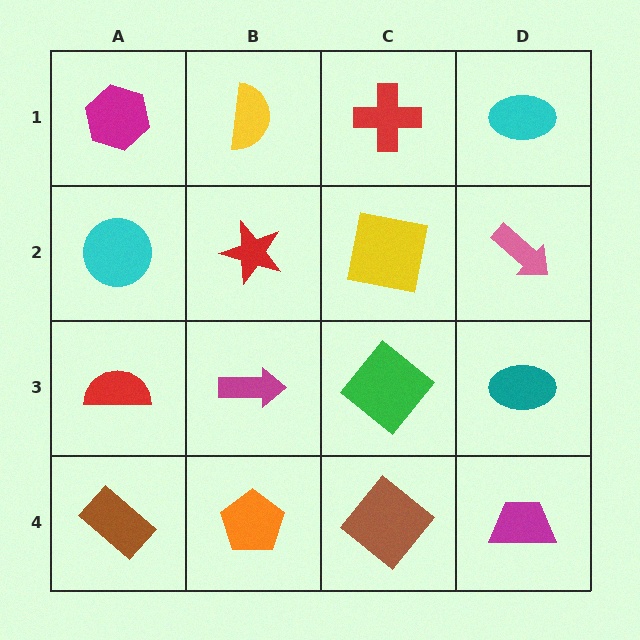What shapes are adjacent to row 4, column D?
A teal ellipse (row 3, column D), a brown diamond (row 4, column C).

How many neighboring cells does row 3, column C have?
4.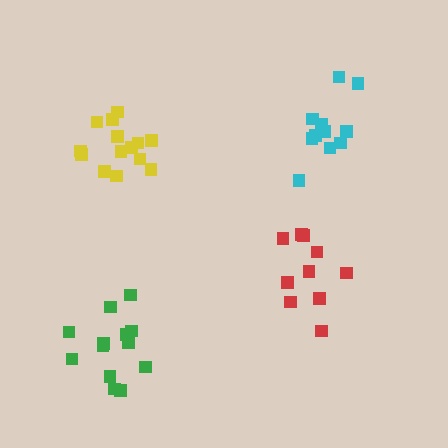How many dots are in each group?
Group 1: 10 dots, Group 2: 14 dots, Group 3: 13 dots, Group 4: 11 dots (48 total).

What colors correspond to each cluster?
The clusters are colored: red, yellow, green, cyan.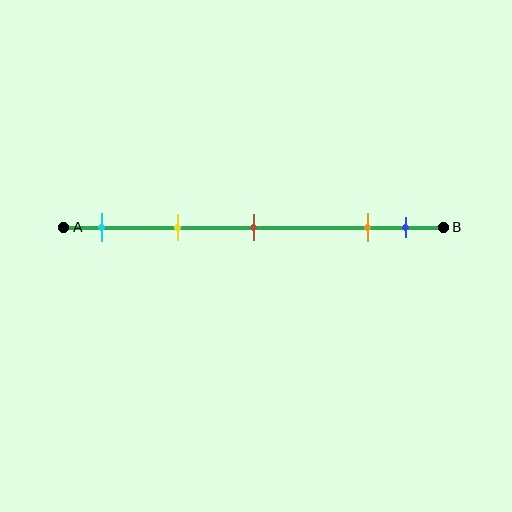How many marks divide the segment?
There are 5 marks dividing the segment.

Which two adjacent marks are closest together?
The orange and blue marks are the closest adjacent pair.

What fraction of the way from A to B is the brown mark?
The brown mark is approximately 50% (0.5) of the way from A to B.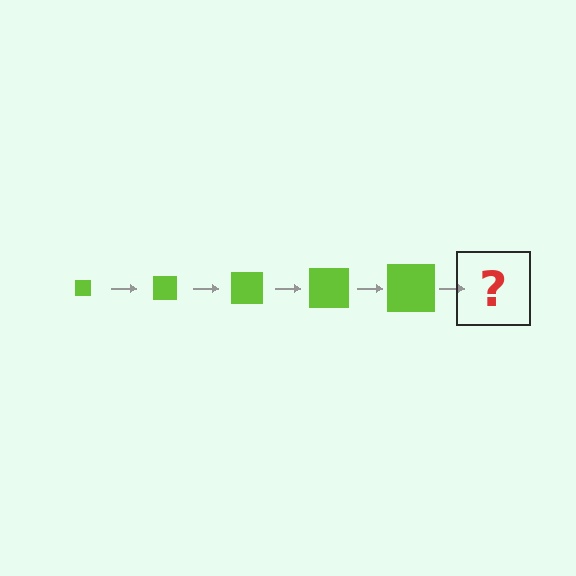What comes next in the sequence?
The next element should be a lime square, larger than the previous one.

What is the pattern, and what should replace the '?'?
The pattern is that the square gets progressively larger each step. The '?' should be a lime square, larger than the previous one.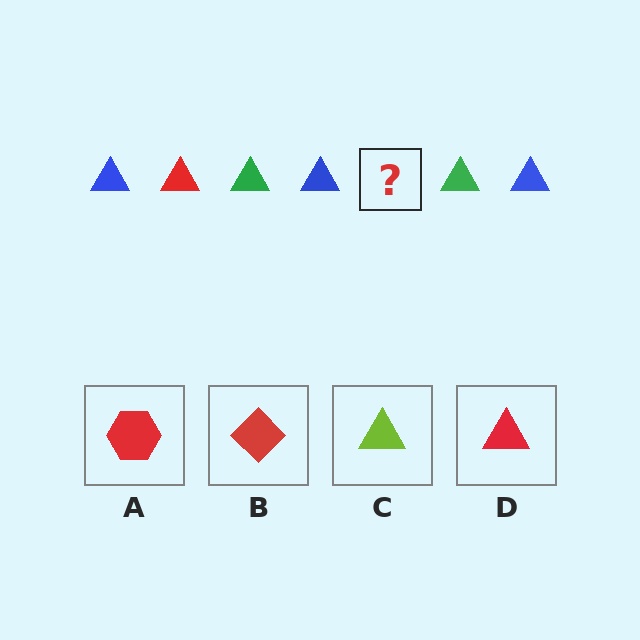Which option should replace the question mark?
Option D.